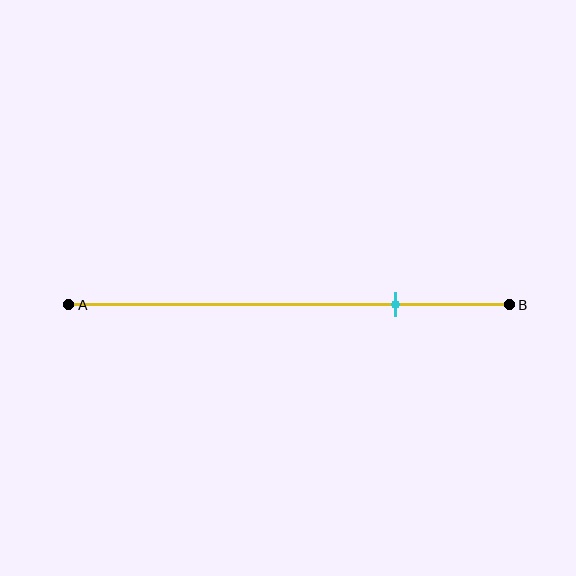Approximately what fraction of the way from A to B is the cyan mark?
The cyan mark is approximately 75% of the way from A to B.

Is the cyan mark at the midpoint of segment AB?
No, the mark is at about 75% from A, not at the 50% midpoint.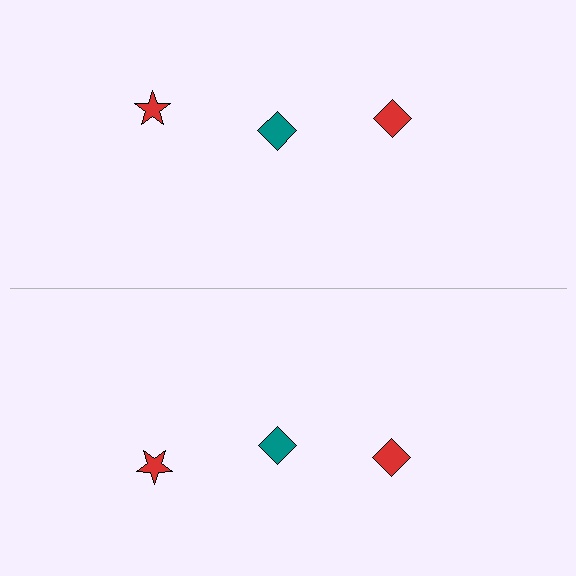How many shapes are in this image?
There are 6 shapes in this image.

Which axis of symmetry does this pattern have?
The pattern has a horizontal axis of symmetry running through the center of the image.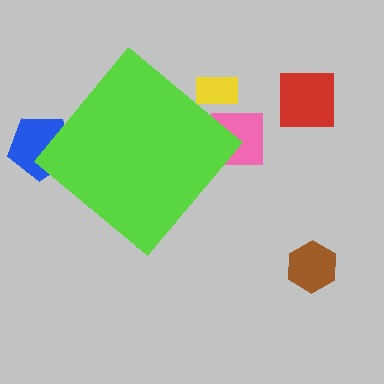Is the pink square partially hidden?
Yes, the pink square is partially hidden behind the lime diamond.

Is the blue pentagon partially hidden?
Yes, the blue pentagon is partially hidden behind the lime diamond.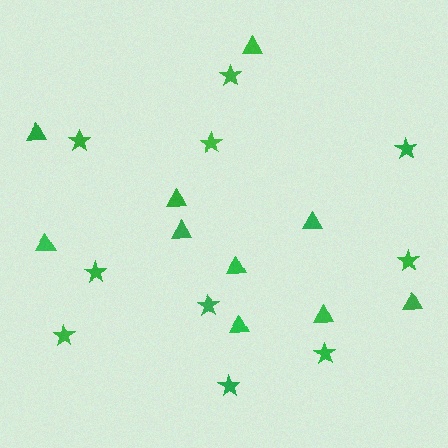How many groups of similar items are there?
There are 2 groups: one group of stars (10) and one group of triangles (10).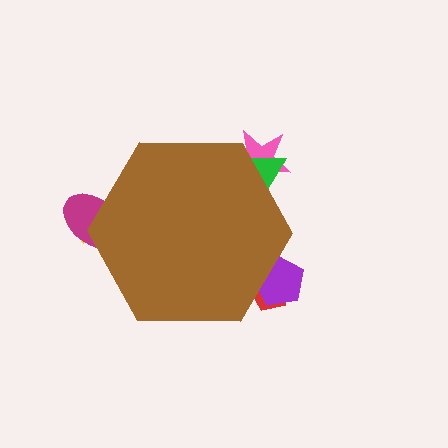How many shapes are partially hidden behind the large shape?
6 shapes are partially hidden.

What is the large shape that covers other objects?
A brown hexagon.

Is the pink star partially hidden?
Yes, the pink star is partially hidden behind the brown hexagon.